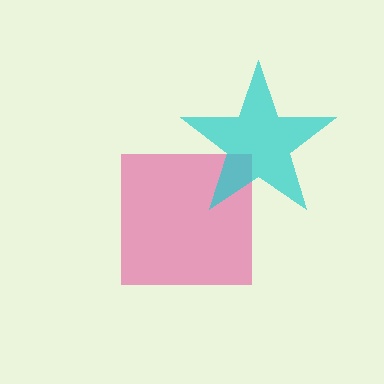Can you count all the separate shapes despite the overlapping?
Yes, there are 2 separate shapes.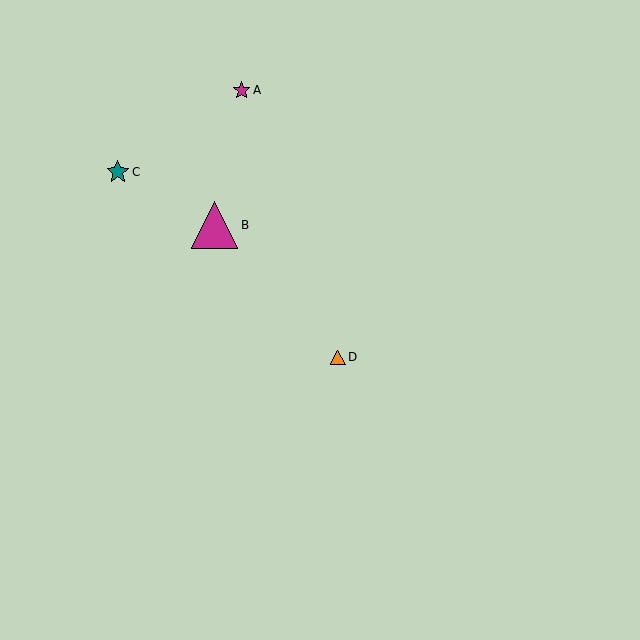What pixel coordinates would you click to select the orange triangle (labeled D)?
Click at (338, 357) to select the orange triangle D.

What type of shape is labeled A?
Shape A is a magenta star.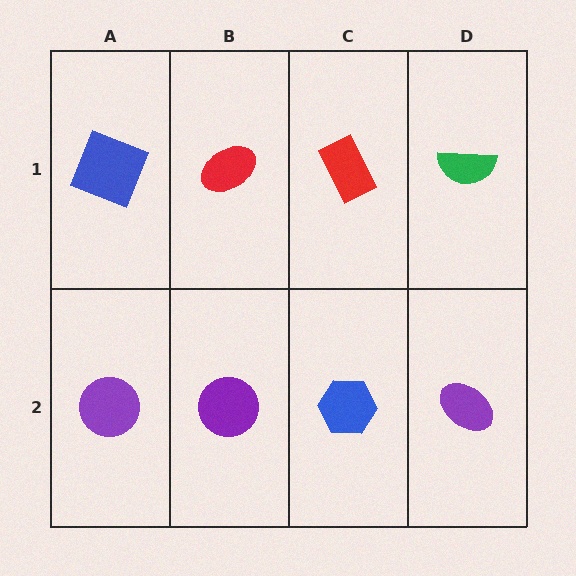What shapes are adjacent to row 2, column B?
A red ellipse (row 1, column B), a purple circle (row 2, column A), a blue hexagon (row 2, column C).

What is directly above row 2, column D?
A green semicircle.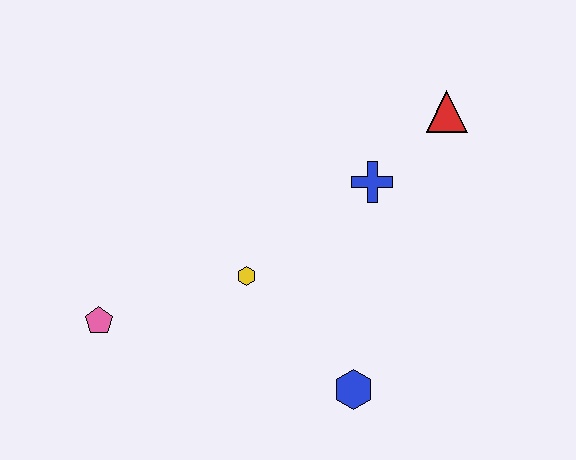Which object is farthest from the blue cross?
The pink pentagon is farthest from the blue cross.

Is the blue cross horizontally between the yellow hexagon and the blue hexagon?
No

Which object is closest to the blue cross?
The red triangle is closest to the blue cross.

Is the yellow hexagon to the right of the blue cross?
No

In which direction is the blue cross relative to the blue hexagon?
The blue cross is above the blue hexagon.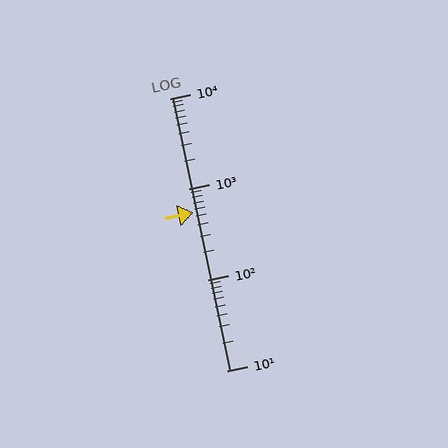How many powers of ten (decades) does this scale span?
The scale spans 3 decades, from 10 to 10000.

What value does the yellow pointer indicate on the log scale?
The pointer indicates approximately 550.